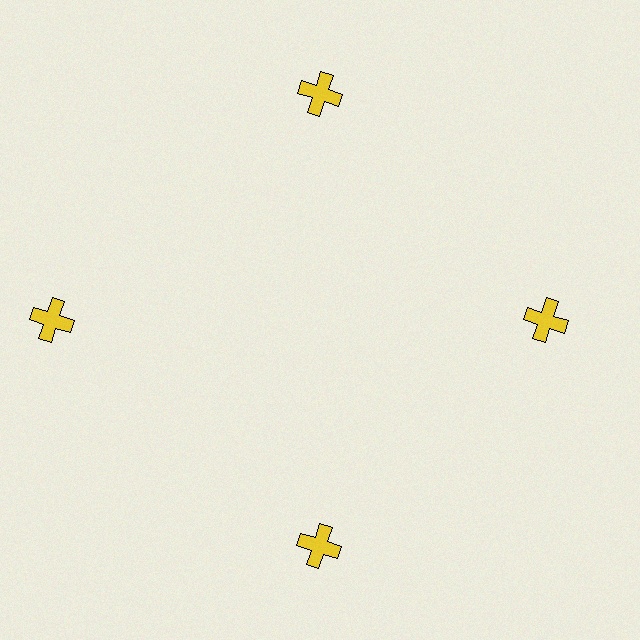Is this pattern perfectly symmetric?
No. The 4 yellow crosses are arranged in a ring, but one element near the 9 o'clock position is pushed outward from the center, breaking the 4-fold rotational symmetry.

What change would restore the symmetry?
The symmetry would be restored by moving it inward, back onto the ring so that all 4 crosses sit at equal angles and equal distance from the center.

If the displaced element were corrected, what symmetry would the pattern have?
It would have 4-fold rotational symmetry — the pattern would map onto itself every 90 degrees.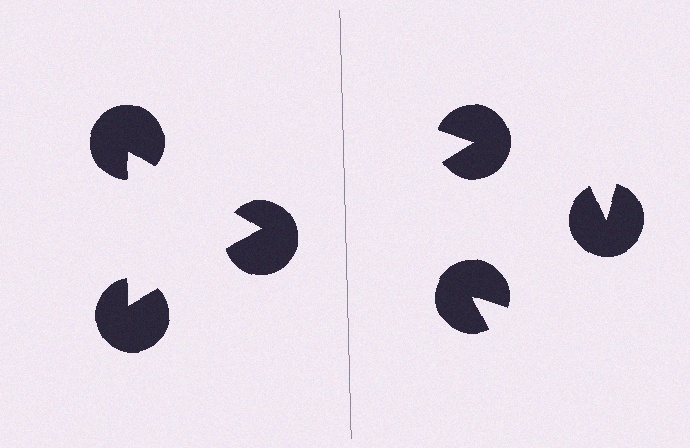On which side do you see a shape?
An illusory triangle appears on the left side. On the right side the wedge cuts are rotated, so no coherent shape forms.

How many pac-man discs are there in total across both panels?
6 — 3 on each side.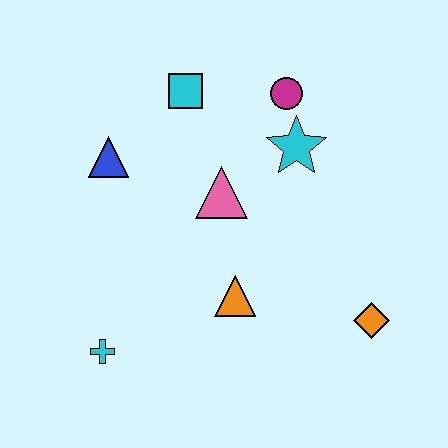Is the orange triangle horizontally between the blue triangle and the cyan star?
Yes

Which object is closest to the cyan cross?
The orange triangle is closest to the cyan cross.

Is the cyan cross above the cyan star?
No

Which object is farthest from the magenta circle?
The cyan cross is farthest from the magenta circle.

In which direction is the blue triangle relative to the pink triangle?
The blue triangle is to the left of the pink triangle.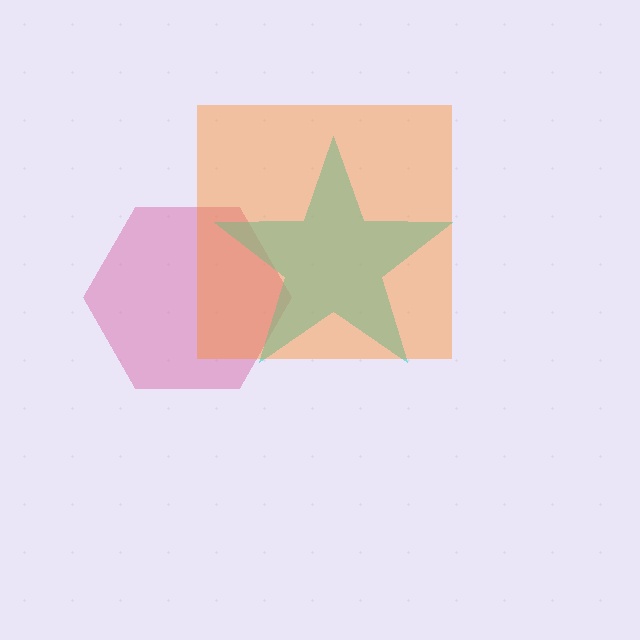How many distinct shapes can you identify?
There are 3 distinct shapes: a pink hexagon, a cyan star, an orange square.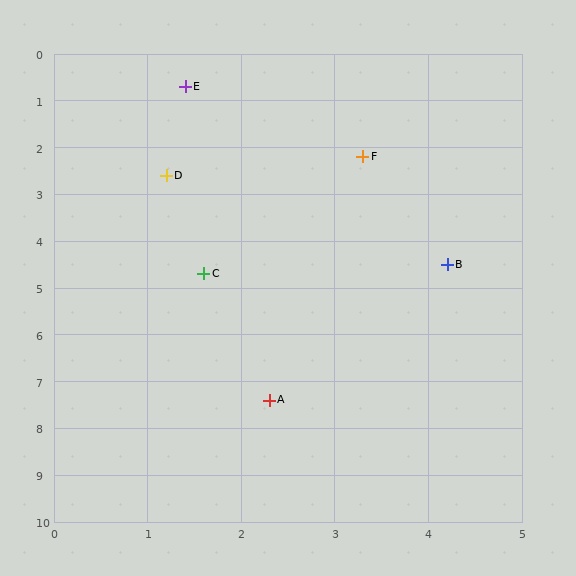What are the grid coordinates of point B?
Point B is at approximately (4.2, 4.5).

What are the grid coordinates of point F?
Point F is at approximately (3.3, 2.2).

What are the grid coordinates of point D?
Point D is at approximately (1.2, 2.6).